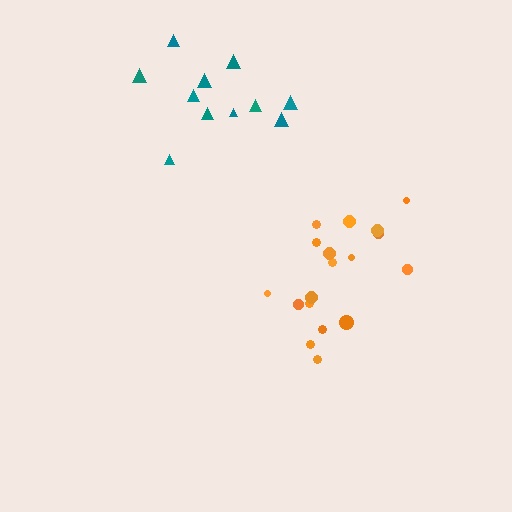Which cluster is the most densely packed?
Orange.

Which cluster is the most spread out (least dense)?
Teal.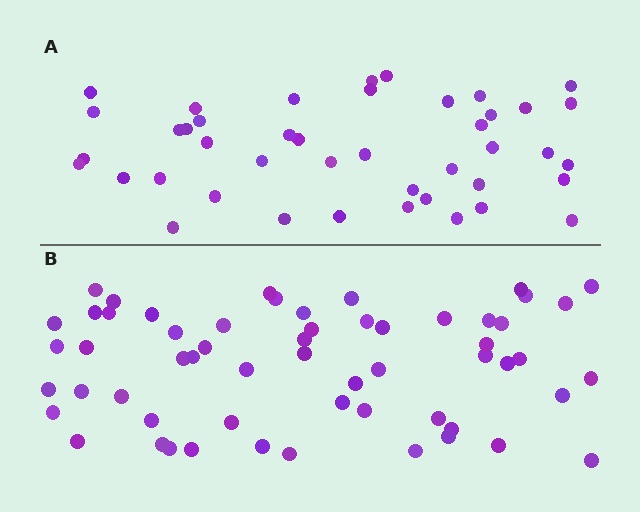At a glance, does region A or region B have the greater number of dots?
Region B (the bottom region) has more dots.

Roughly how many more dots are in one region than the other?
Region B has approximately 15 more dots than region A.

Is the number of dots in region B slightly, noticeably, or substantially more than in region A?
Region B has noticeably more, but not dramatically so. The ratio is roughly 1.3 to 1.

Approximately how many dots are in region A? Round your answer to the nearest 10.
About 40 dots. (The exact count is 43, which rounds to 40.)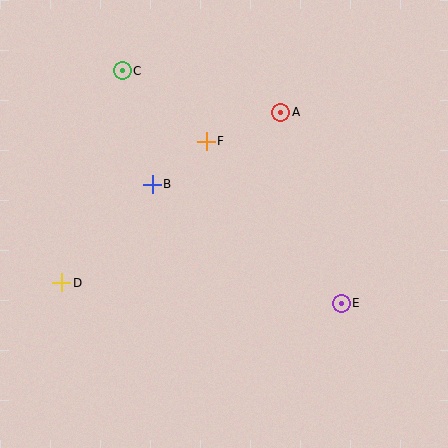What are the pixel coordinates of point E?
Point E is at (341, 303).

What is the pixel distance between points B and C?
The distance between B and C is 117 pixels.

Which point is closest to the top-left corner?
Point C is closest to the top-left corner.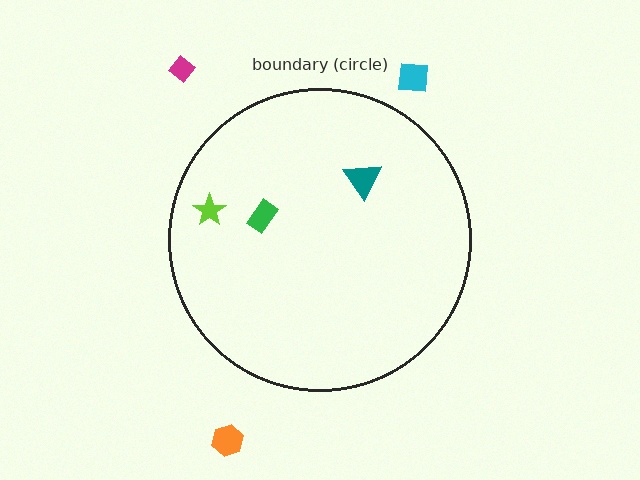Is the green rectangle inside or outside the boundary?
Inside.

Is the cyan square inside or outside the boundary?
Outside.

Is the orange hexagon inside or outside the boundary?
Outside.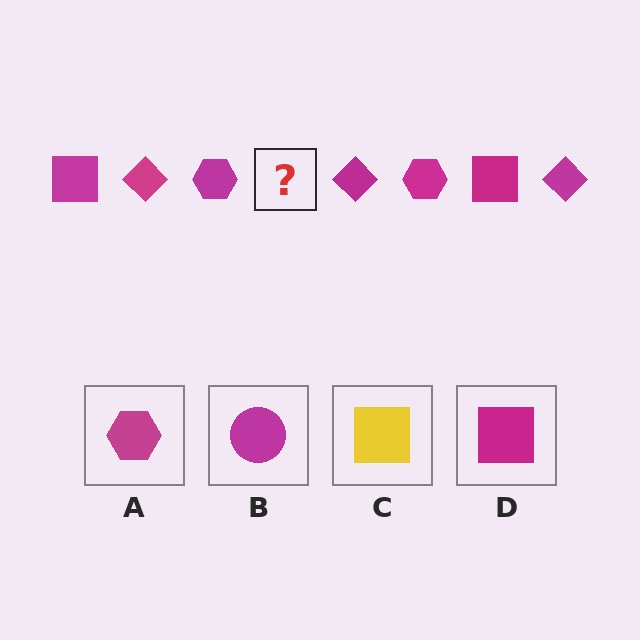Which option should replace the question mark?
Option D.